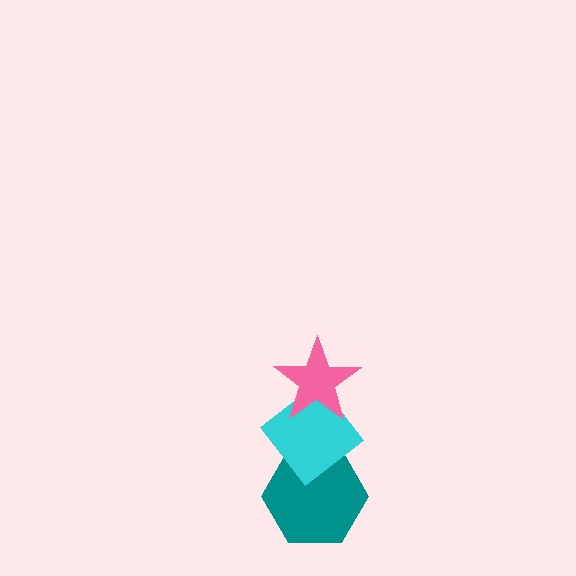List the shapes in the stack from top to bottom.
From top to bottom: the pink star, the cyan diamond, the teal hexagon.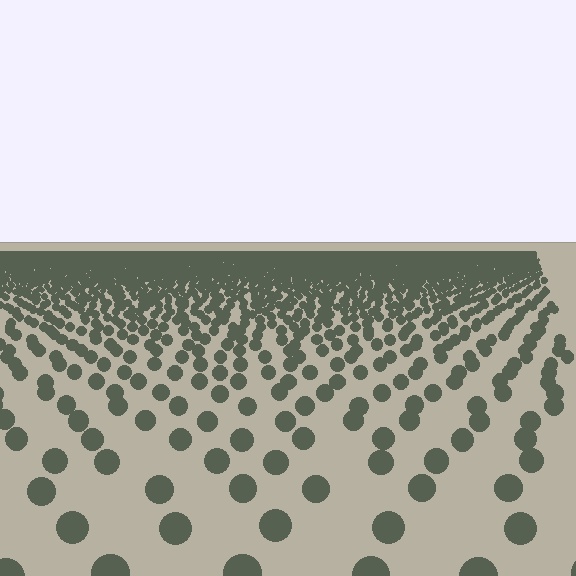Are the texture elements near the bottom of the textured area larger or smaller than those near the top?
Larger. Near the bottom, elements are closer to the viewer and appear at a bigger on-screen size.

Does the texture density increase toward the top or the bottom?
Density increases toward the top.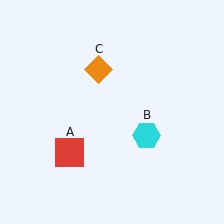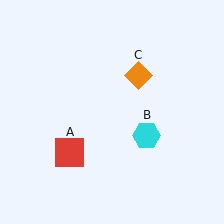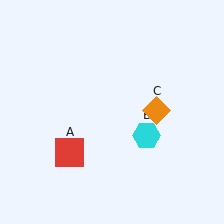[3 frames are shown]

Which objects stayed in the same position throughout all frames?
Red square (object A) and cyan hexagon (object B) remained stationary.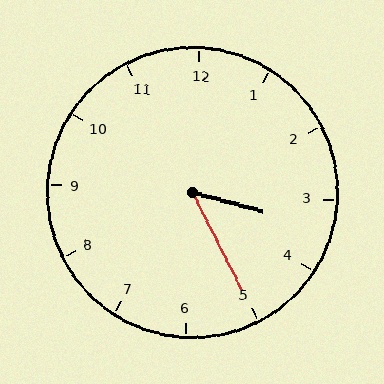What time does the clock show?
3:25.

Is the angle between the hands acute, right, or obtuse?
It is acute.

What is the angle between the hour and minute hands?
Approximately 48 degrees.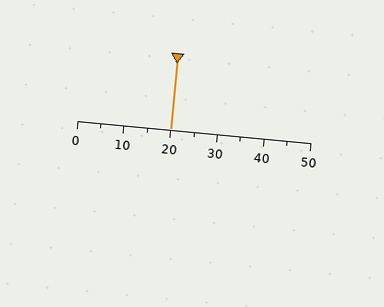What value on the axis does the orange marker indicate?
The marker indicates approximately 20.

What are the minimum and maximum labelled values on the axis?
The axis runs from 0 to 50.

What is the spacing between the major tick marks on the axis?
The major ticks are spaced 10 apart.